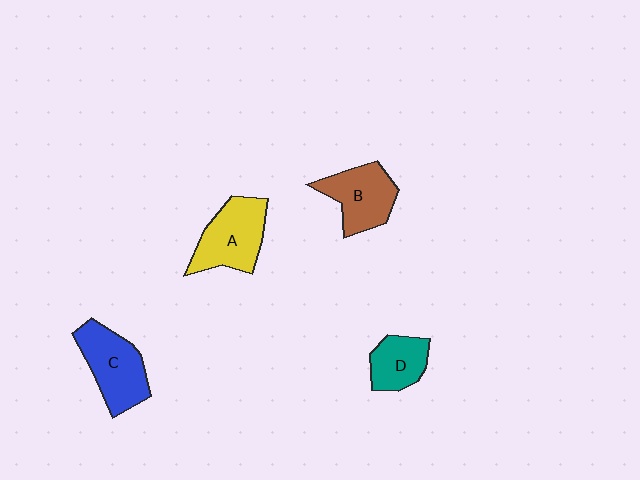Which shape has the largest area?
Shape A (yellow).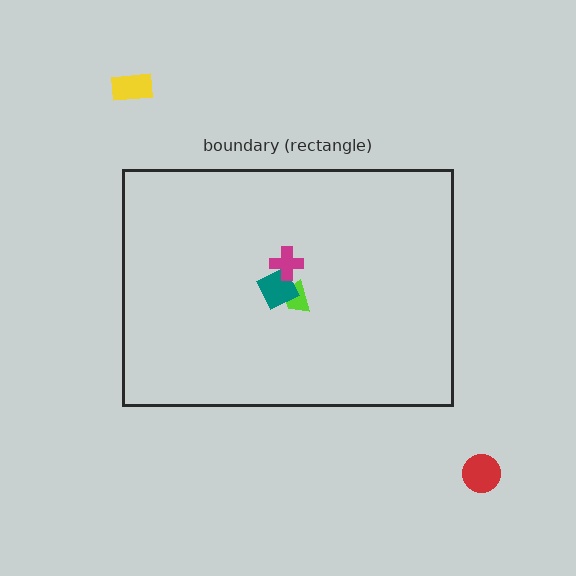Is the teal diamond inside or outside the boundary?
Inside.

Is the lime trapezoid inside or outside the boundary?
Inside.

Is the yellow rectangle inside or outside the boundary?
Outside.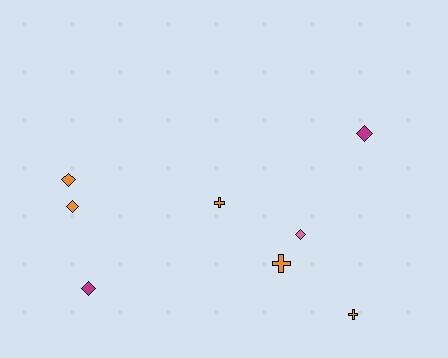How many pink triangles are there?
There are no pink triangles.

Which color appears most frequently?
Orange, with 5 objects.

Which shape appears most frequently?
Diamond, with 5 objects.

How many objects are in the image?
There are 8 objects.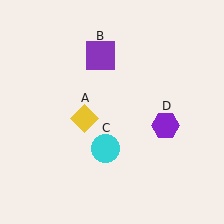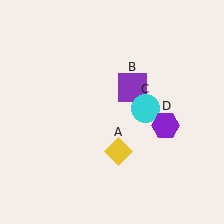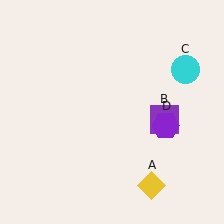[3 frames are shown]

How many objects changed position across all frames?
3 objects changed position: yellow diamond (object A), purple square (object B), cyan circle (object C).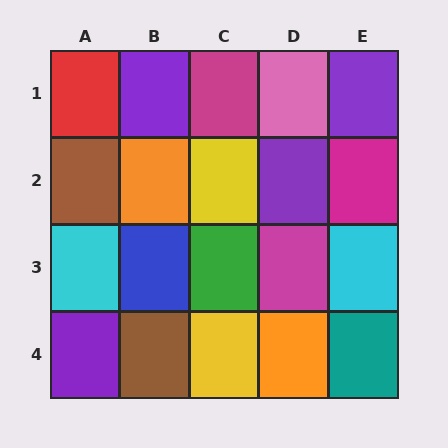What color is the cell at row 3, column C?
Green.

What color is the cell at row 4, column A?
Purple.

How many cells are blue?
1 cell is blue.